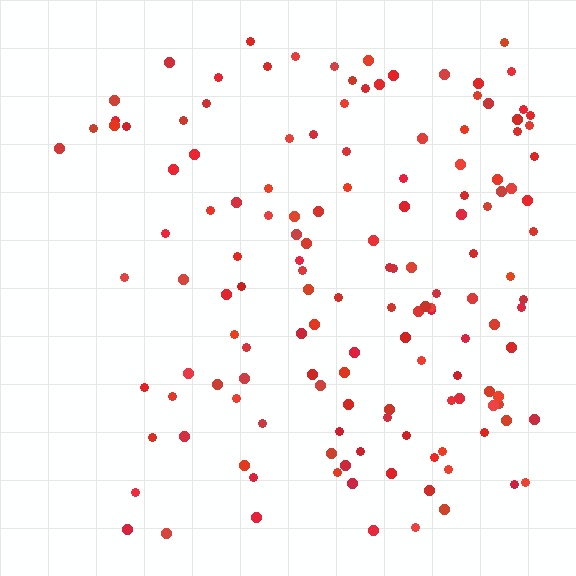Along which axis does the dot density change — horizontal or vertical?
Horizontal.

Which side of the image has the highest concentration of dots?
The right.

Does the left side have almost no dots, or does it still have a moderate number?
Still a moderate number, just noticeably fewer than the right.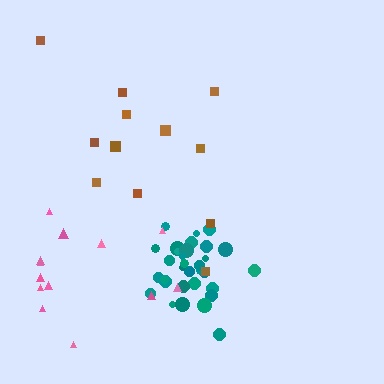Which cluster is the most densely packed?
Teal.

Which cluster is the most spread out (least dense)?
Pink.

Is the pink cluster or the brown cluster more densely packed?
Brown.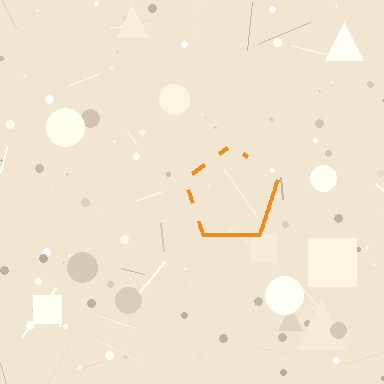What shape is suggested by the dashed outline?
The dashed outline suggests a pentagon.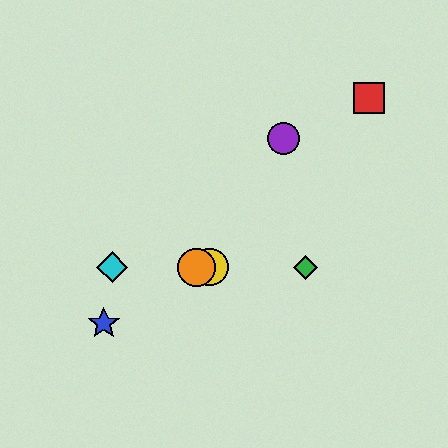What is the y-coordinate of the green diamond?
The green diamond is at y≈267.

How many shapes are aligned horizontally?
4 shapes (the green diamond, the yellow circle, the orange circle, the cyan diamond) are aligned horizontally.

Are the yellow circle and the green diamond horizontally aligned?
Yes, both are at y≈267.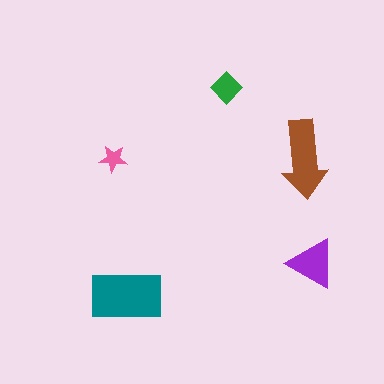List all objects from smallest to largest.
The pink star, the green diamond, the purple triangle, the brown arrow, the teal rectangle.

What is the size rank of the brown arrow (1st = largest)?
2nd.